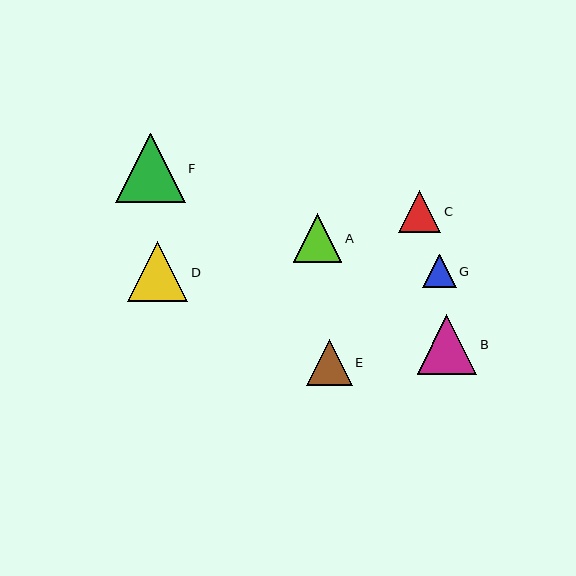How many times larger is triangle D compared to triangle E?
Triangle D is approximately 1.3 times the size of triangle E.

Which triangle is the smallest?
Triangle G is the smallest with a size of approximately 33 pixels.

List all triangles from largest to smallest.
From largest to smallest: F, D, B, A, E, C, G.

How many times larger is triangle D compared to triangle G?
Triangle D is approximately 1.8 times the size of triangle G.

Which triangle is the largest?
Triangle F is the largest with a size of approximately 69 pixels.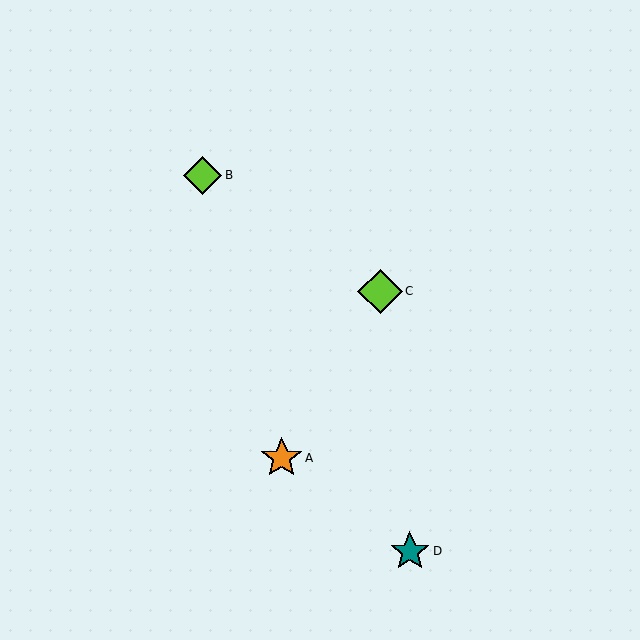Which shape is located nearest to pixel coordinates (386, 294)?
The lime diamond (labeled C) at (380, 291) is nearest to that location.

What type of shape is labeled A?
Shape A is an orange star.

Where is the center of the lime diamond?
The center of the lime diamond is at (380, 291).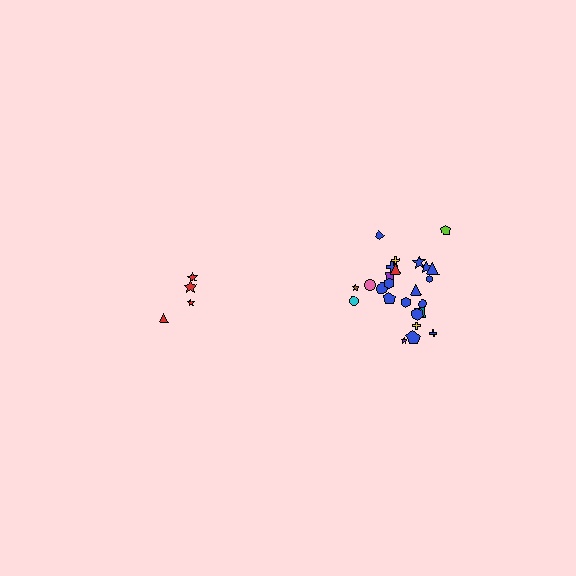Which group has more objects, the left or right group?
The right group.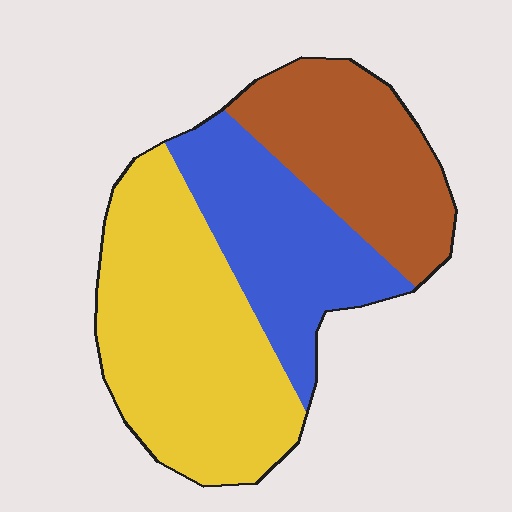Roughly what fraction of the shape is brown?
Brown takes up about one quarter (1/4) of the shape.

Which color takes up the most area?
Yellow, at roughly 45%.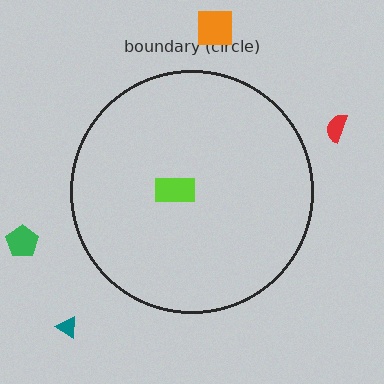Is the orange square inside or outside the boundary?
Outside.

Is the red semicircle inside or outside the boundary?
Outside.